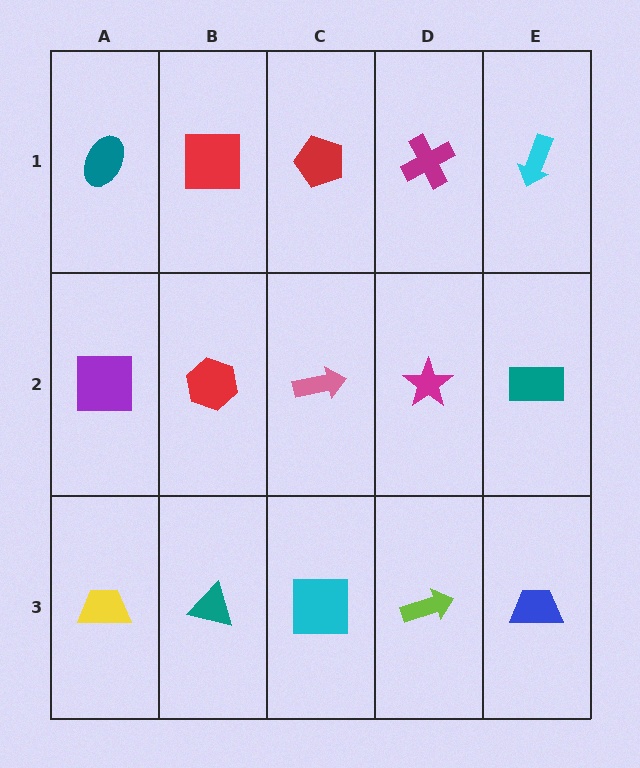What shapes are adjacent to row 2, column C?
A red pentagon (row 1, column C), a cyan square (row 3, column C), a red hexagon (row 2, column B), a magenta star (row 2, column D).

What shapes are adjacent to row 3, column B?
A red hexagon (row 2, column B), a yellow trapezoid (row 3, column A), a cyan square (row 3, column C).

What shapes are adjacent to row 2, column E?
A cyan arrow (row 1, column E), a blue trapezoid (row 3, column E), a magenta star (row 2, column D).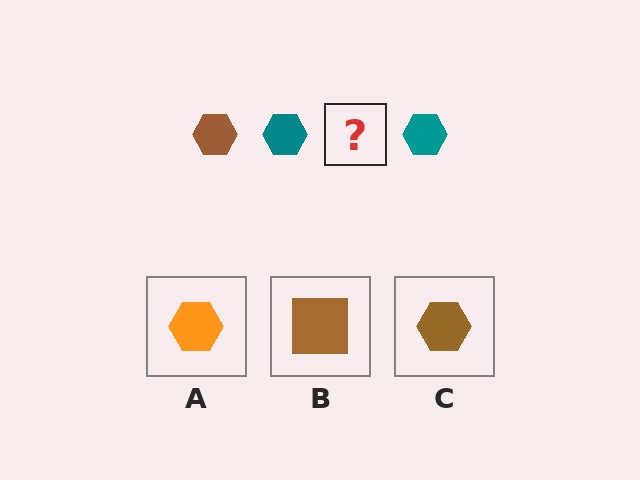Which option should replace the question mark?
Option C.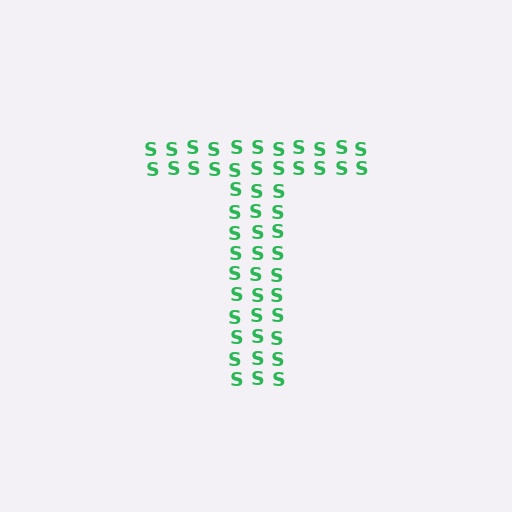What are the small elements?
The small elements are letter S's.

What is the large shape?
The large shape is the letter T.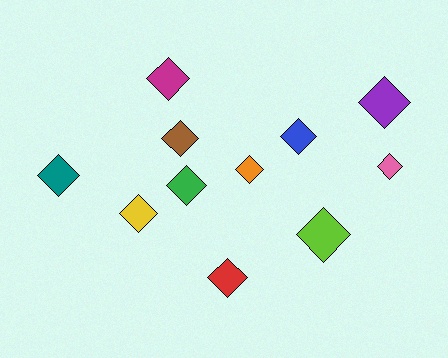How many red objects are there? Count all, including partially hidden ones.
There is 1 red object.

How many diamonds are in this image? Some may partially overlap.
There are 11 diamonds.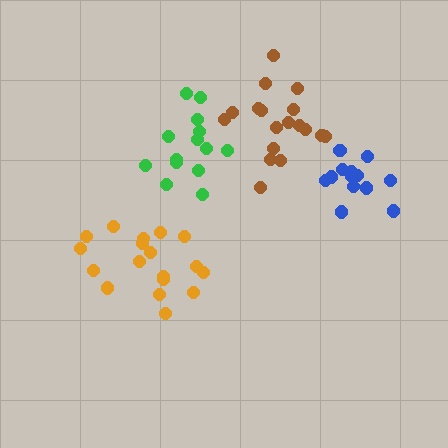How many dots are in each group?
Group 1: 14 dots, Group 2: 13 dots, Group 3: 18 dots, Group 4: 18 dots (63 total).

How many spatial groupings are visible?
There are 4 spatial groupings.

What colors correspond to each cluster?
The clusters are colored: green, blue, orange, brown.